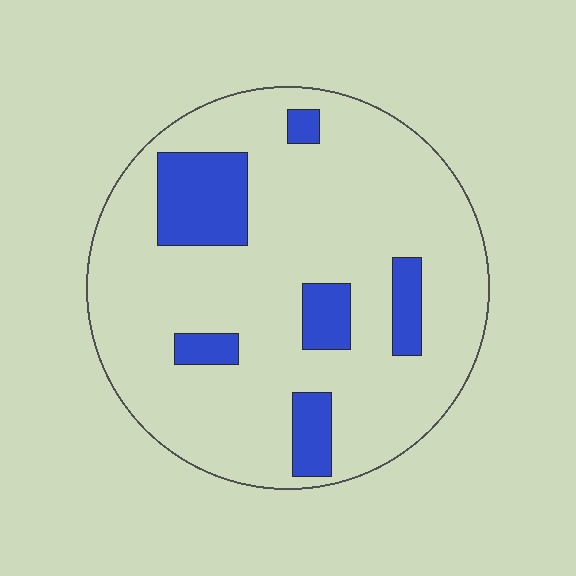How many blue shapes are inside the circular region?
6.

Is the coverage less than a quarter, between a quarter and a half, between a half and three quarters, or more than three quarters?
Less than a quarter.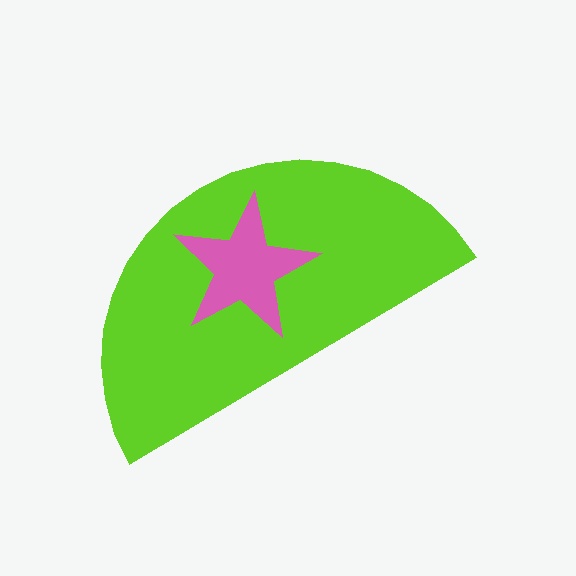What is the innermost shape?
The pink star.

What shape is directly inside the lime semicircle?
The pink star.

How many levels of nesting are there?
2.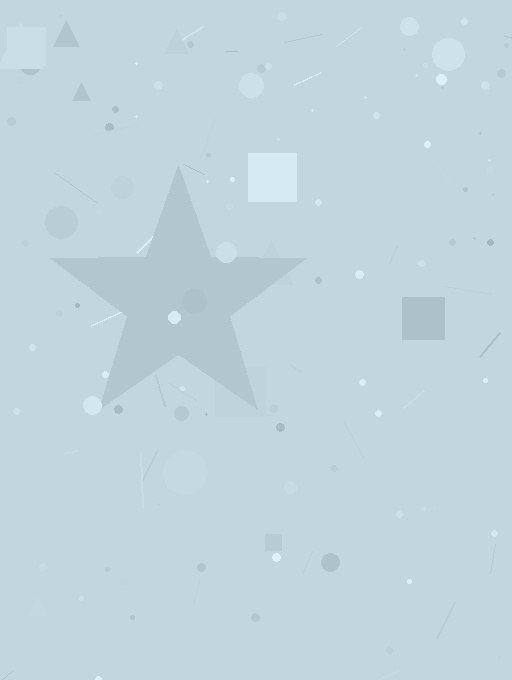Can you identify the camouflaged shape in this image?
The camouflaged shape is a star.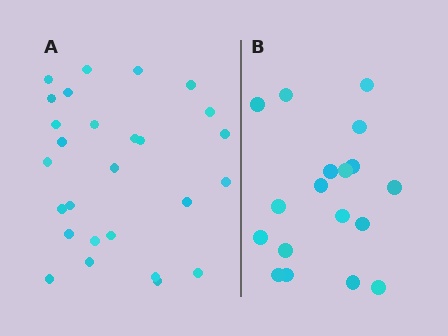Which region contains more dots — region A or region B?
Region A (the left region) has more dots.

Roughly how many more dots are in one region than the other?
Region A has roughly 8 or so more dots than region B.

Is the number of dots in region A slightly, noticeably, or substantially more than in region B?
Region A has substantially more. The ratio is roughly 1.5 to 1.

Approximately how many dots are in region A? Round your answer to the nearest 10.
About 30 dots. (The exact count is 27, which rounds to 30.)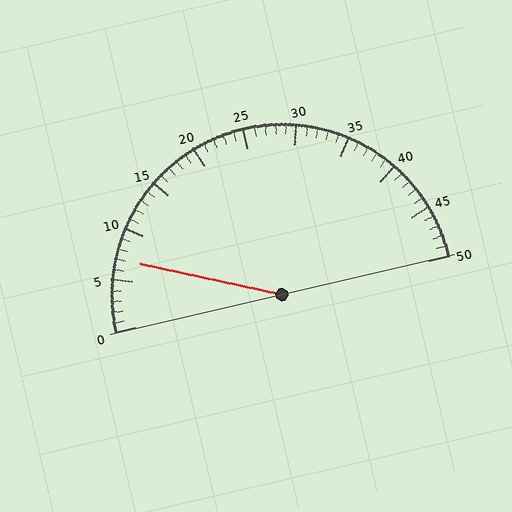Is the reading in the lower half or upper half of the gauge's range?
The reading is in the lower half of the range (0 to 50).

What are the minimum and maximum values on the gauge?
The gauge ranges from 0 to 50.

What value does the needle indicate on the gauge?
The needle indicates approximately 7.